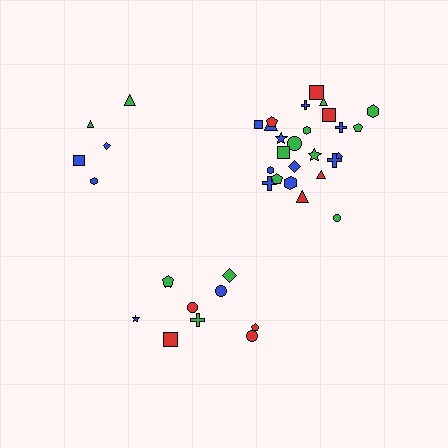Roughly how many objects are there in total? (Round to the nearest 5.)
Roughly 40 objects in total.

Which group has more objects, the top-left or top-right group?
The top-right group.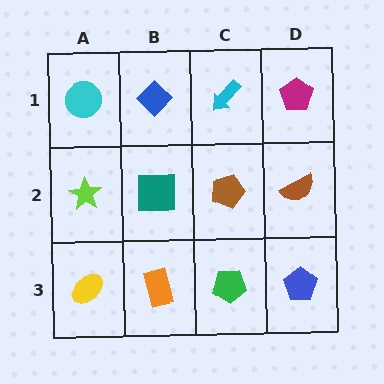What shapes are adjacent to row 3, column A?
A lime star (row 2, column A), an orange rectangle (row 3, column B).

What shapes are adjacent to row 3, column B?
A teal square (row 2, column B), a yellow ellipse (row 3, column A), a green pentagon (row 3, column C).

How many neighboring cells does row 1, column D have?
2.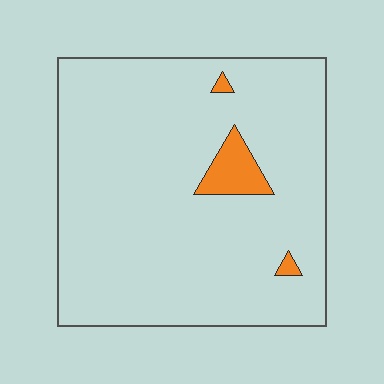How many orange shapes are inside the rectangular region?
3.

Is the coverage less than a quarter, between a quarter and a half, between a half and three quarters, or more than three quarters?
Less than a quarter.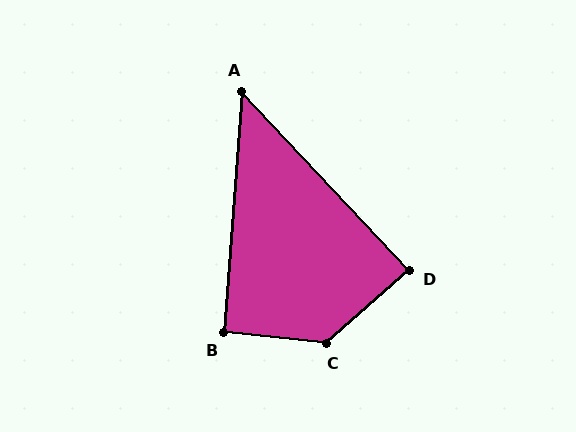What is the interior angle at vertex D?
Approximately 88 degrees (approximately right).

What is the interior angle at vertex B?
Approximately 92 degrees (approximately right).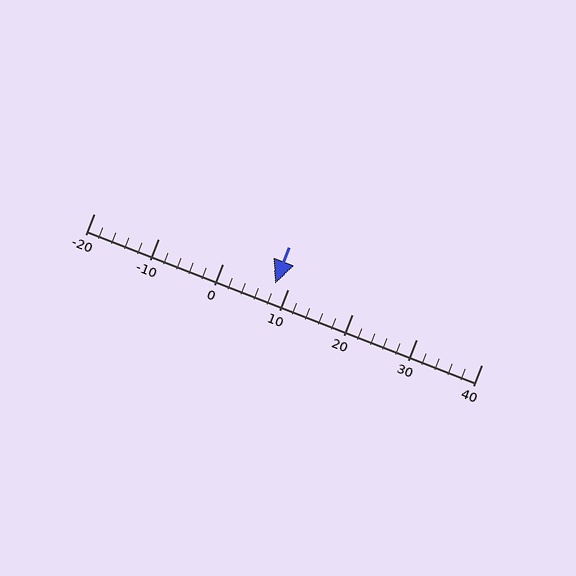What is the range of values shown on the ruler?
The ruler shows values from -20 to 40.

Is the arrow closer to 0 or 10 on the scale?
The arrow is closer to 10.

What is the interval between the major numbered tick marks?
The major tick marks are spaced 10 units apart.